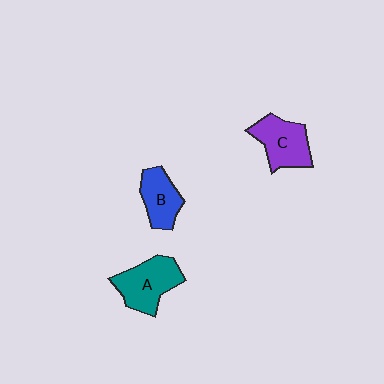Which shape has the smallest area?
Shape B (blue).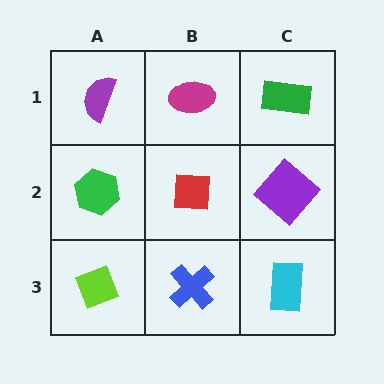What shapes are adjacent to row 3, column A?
A green hexagon (row 2, column A), a blue cross (row 3, column B).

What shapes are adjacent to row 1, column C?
A purple diamond (row 2, column C), a magenta ellipse (row 1, column B).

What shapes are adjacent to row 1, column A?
A green hexagon (row 2, column A), a magenta ellipse (row 1, column B).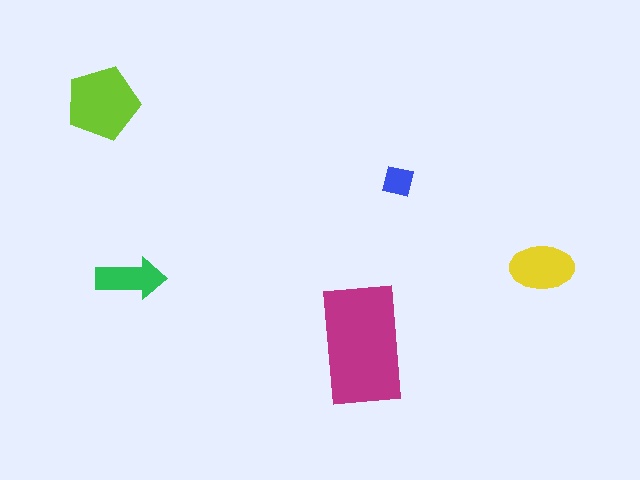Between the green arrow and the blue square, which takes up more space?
The green arrow.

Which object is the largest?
The magenta rectangle.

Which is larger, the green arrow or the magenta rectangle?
The magenta rectangle.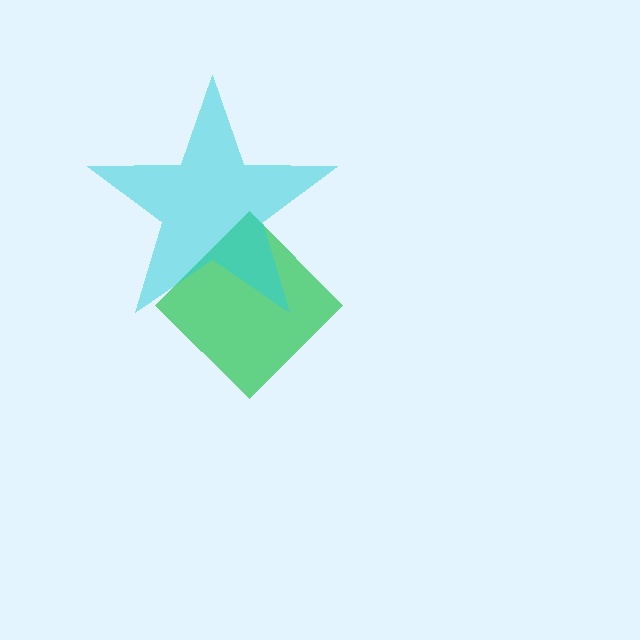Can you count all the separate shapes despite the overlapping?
Yes, there are 2 separate shapes.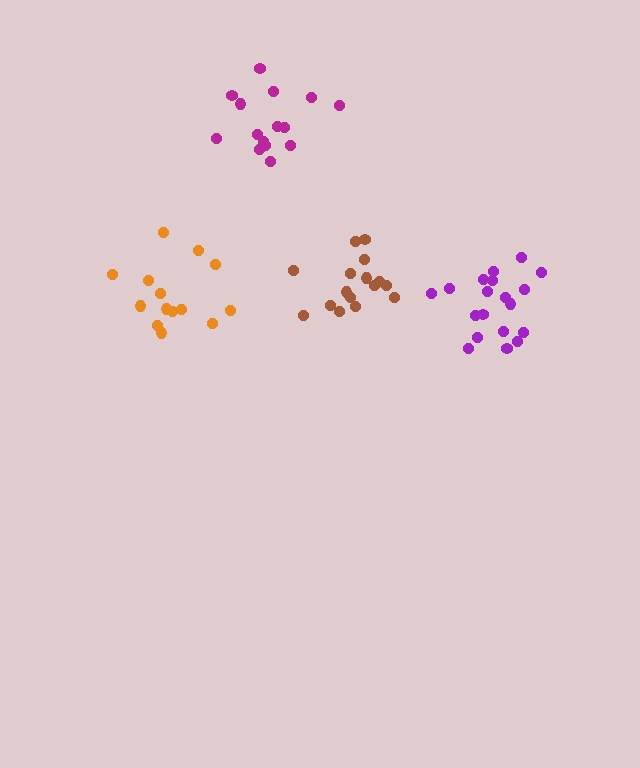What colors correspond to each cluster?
The clusters are colored: magenta, brown, purple, orange.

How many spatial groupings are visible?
There are 4 spatial groupings.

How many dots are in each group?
Group 1: 15 dots, Group 2: 16 dots, Group 3: 19 dots, Group 4: 14 dots (64 total).